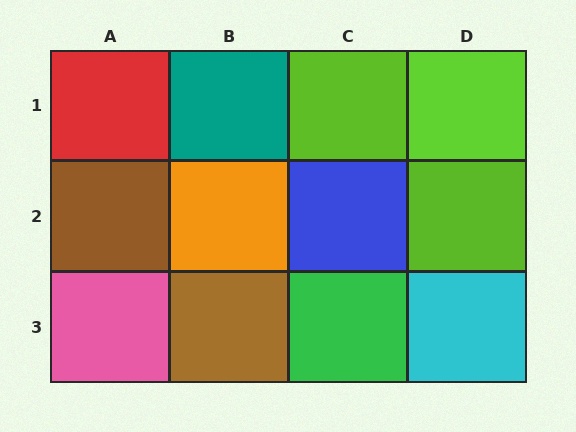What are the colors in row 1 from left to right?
Red, teal, lime, lime.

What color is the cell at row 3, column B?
Brown.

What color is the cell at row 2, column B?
Orange.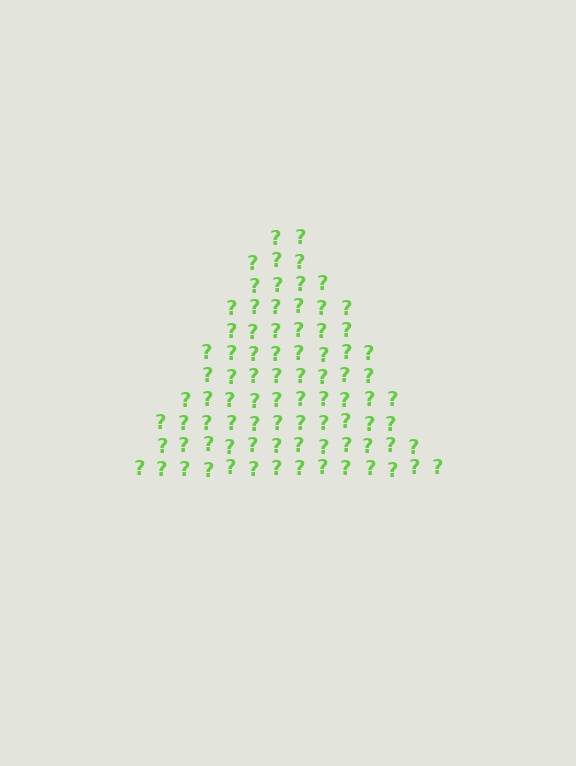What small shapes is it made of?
It is made of small question marks.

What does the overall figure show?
The overall figure shows a triangle.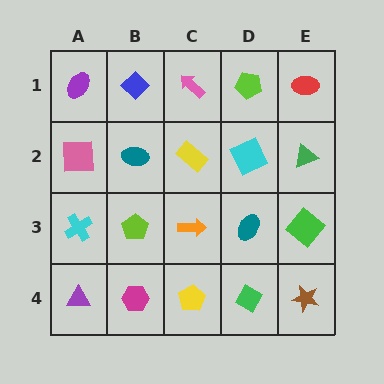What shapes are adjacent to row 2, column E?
A red ellipse (row 1, column E), a green diamond (row 3, column E), a cyan square (row 2, column D).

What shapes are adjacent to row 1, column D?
A cyan square (row 2, column D), a pink arrow (row 1, column C), a red ellipse (row 1, column E).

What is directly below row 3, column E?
A brown star.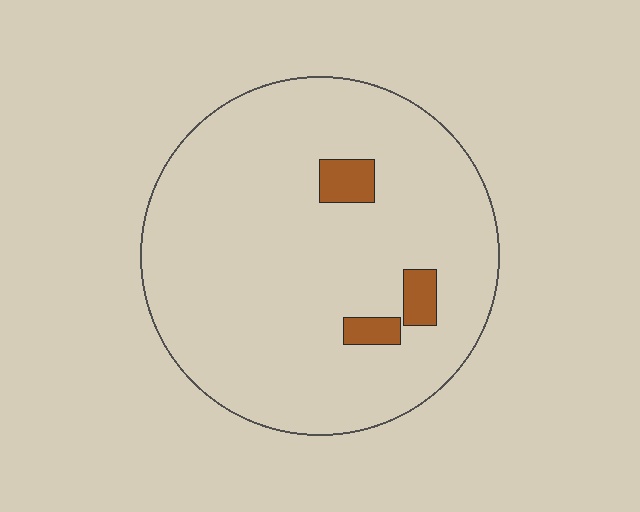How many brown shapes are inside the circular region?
3.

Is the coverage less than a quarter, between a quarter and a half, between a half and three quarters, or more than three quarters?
Less than a quarter.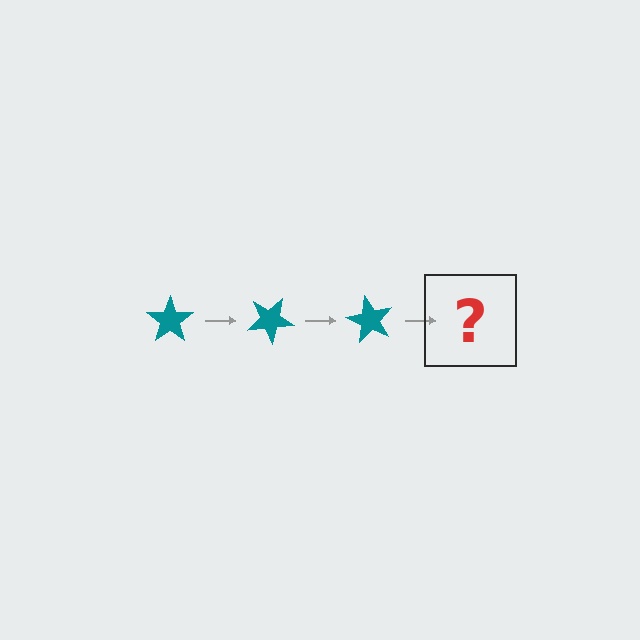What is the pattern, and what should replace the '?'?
The pattern is that the star rotates 30 degrees each step. The '?' should be a teal star rotated 90 degrees.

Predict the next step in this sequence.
The next step is a teal star rotated 90 degrees.